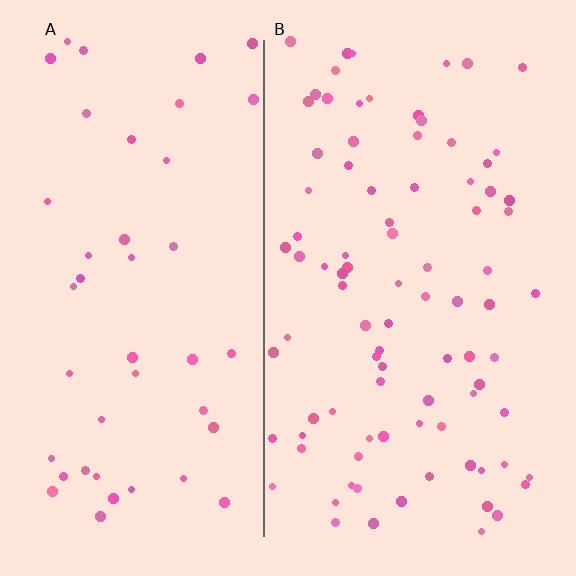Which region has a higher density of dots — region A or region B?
B (the right).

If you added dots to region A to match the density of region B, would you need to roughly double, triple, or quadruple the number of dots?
Approximately double.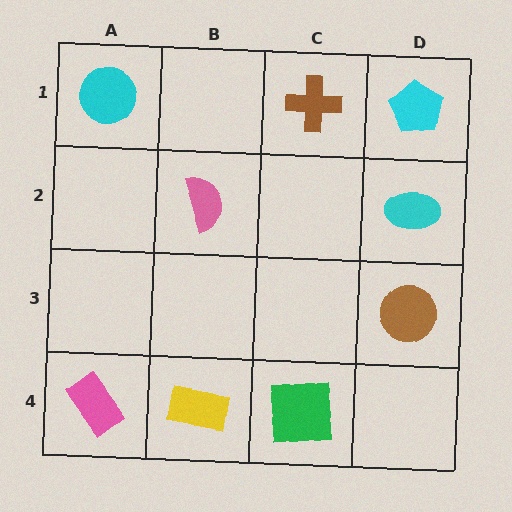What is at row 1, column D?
A cyan pentagon.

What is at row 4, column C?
A green square.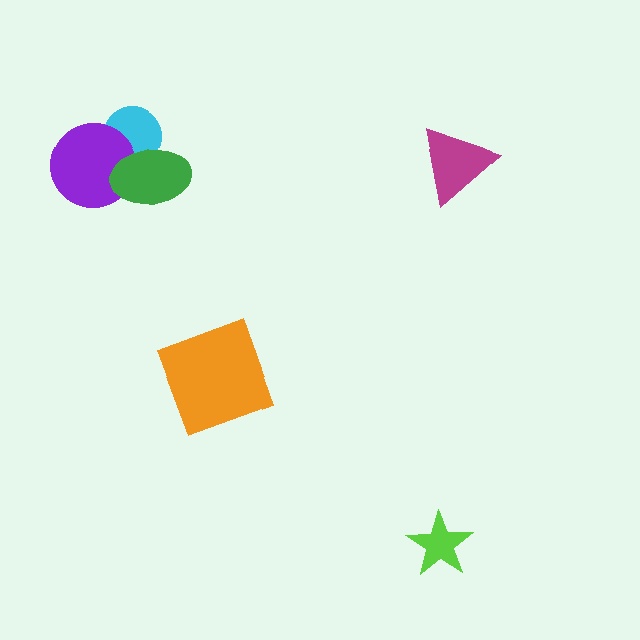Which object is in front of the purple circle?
The green ellipse is in front of the purple circle.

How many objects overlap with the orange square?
0 objects overlap with the orange square.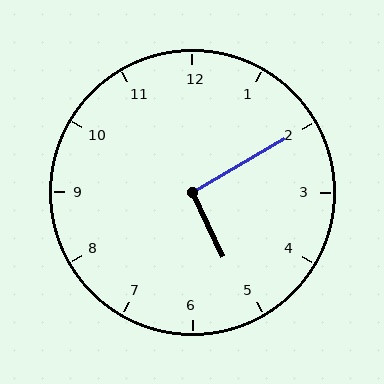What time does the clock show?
5:10.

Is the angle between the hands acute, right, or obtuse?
It is right.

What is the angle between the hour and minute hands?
Approximately 95 degrees.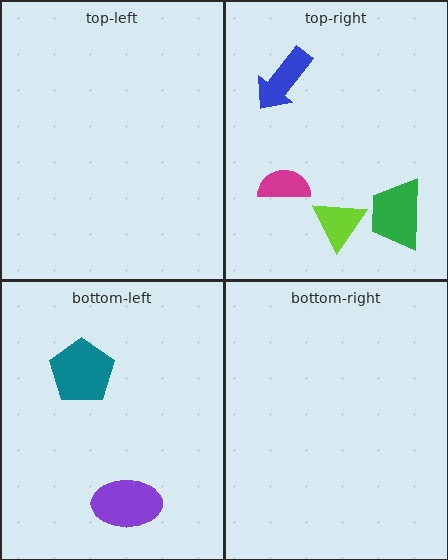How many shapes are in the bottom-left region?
2.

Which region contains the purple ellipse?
The bottom-left region.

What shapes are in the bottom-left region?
The teal pentagon, the purple ellipse.